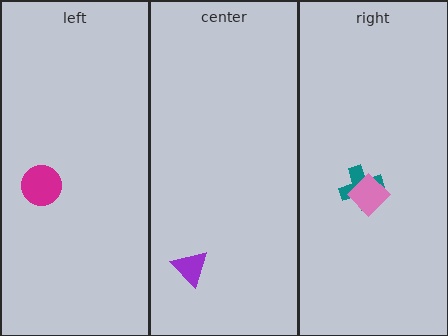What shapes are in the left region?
The magenta circle.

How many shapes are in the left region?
1.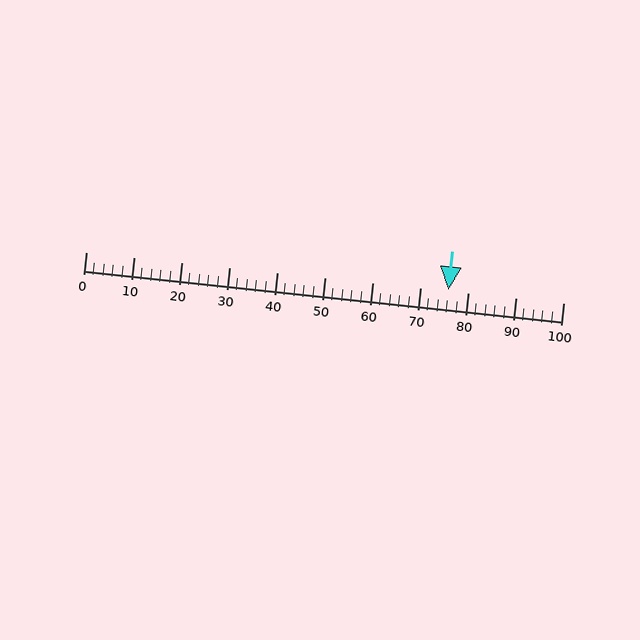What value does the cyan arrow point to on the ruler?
The cyan arrow points to approximately 76.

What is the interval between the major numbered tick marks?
The major tick marks are spaced 10 units apart.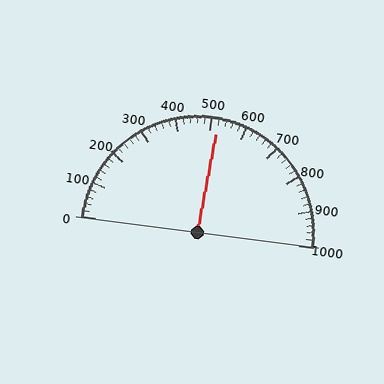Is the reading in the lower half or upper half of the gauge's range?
The reading is in the upper half of the range (0 to 1000).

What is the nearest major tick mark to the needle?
The nearest major tick mark is 500.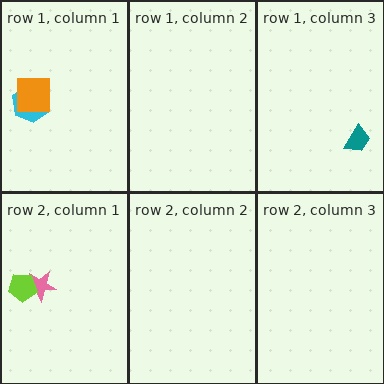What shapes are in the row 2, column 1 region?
The pink star, the lime pentagon.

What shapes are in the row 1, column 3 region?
The teal trapezoid.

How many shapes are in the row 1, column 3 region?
1.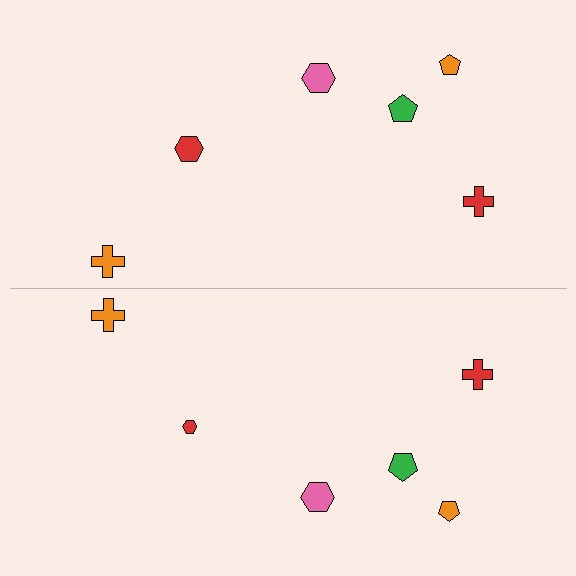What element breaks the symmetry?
The red hexagon on the bottom side has a different size than its mirror counterpart.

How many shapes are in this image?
There are 12 shapes in this image.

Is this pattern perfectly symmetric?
No, the pattern is not perfectly symmetric. The red hexagon on the bottom side has a different size than its mirror counterpart.